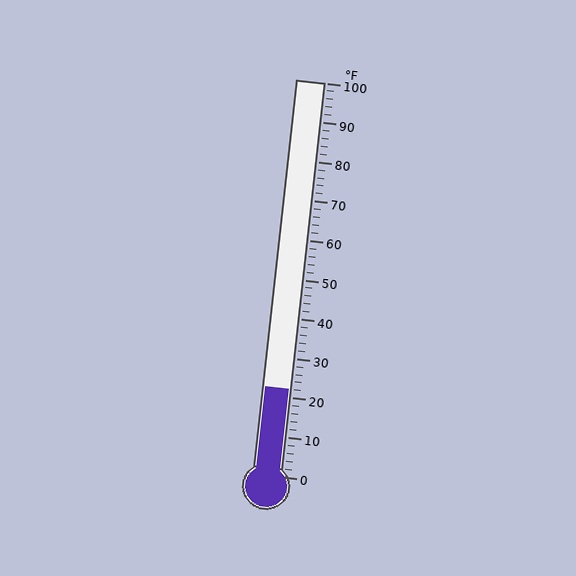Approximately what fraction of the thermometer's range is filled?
The thermometer is filled to approximately 20% of its range.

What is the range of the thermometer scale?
The thermometer scale ranges from 0°F to 100°F.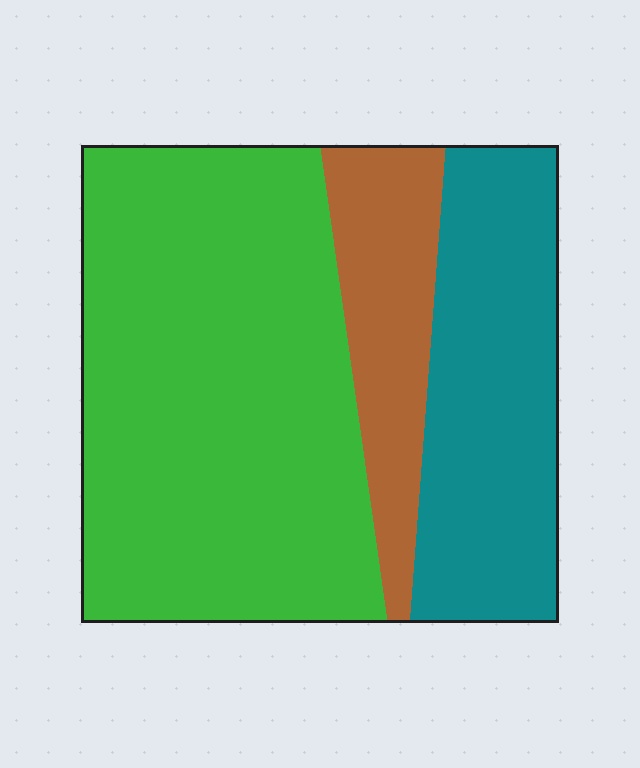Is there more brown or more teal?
Teal.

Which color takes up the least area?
Brown, at roughly 15%.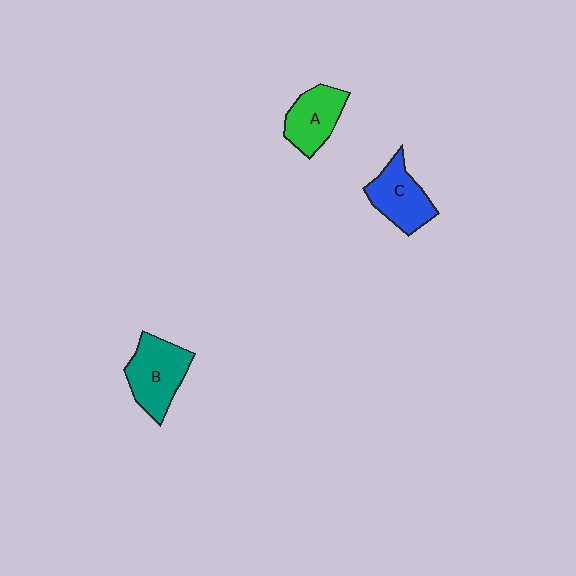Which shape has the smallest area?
Shape A (green).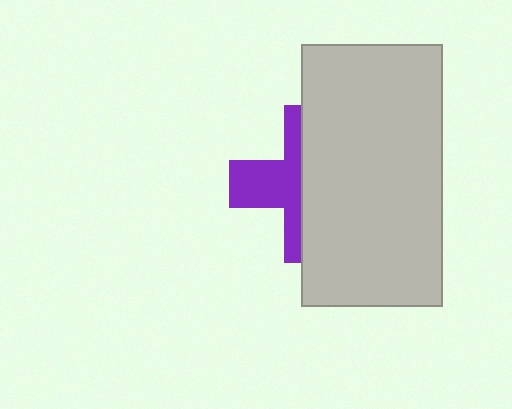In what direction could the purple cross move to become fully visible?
The purple cross could move left. That would shift it out from behind the light gray rectangle entirely.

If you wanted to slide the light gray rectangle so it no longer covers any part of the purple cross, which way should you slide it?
Slide it right — that is the most direct way to separate the two shapes.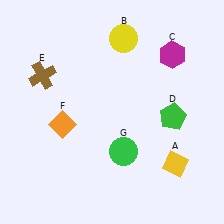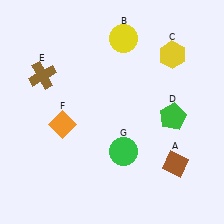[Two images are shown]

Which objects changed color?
A changed from yellow to brown. C changed from magenta to yellow.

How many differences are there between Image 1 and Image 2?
There are 2 differences between the two images.